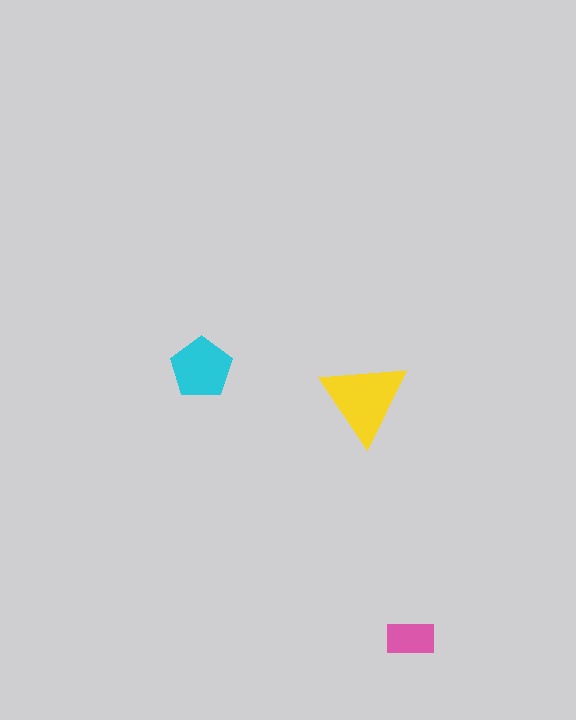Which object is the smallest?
The pink rectangle.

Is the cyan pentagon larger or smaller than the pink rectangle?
Larger.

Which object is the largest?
The yellow triangle.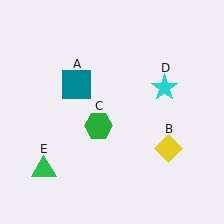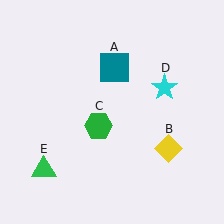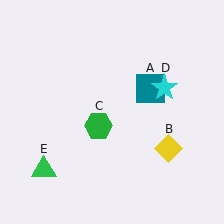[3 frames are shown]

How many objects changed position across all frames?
1 object changed position: teal square (object A).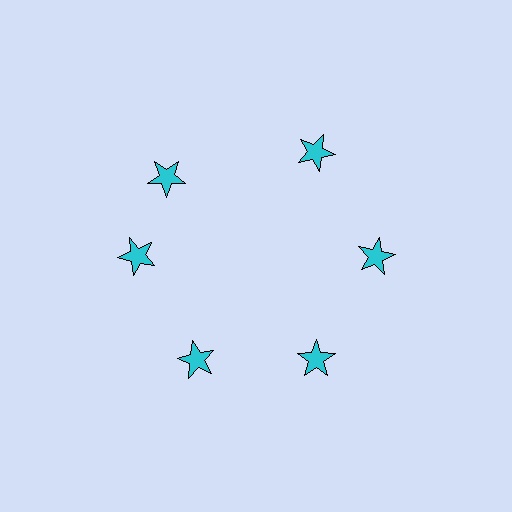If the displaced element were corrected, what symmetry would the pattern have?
It would have 6-fold rotational symmetry — the pattern would map onto itself every 60 degrees.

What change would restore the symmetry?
The symmetry would be restored by rotating it back into even spacing with its neighbors so that all 6 stars sit at equal angles and equal distance from the center.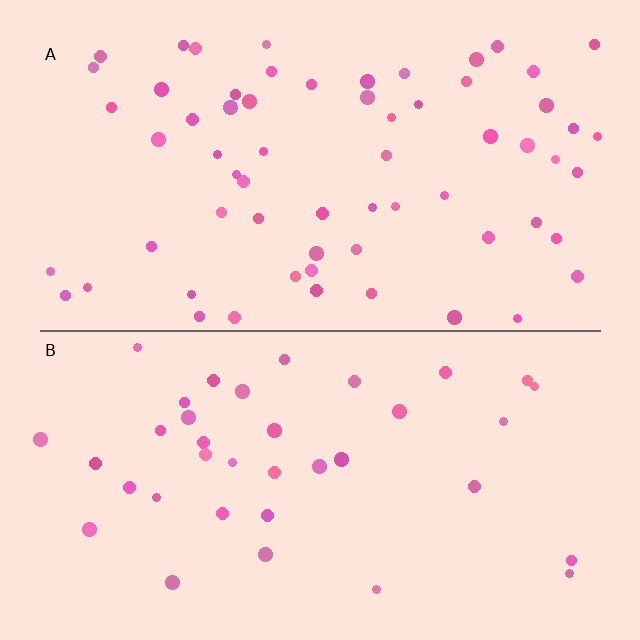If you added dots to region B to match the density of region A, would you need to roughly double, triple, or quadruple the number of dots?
Approximately double.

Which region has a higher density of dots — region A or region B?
A (the top).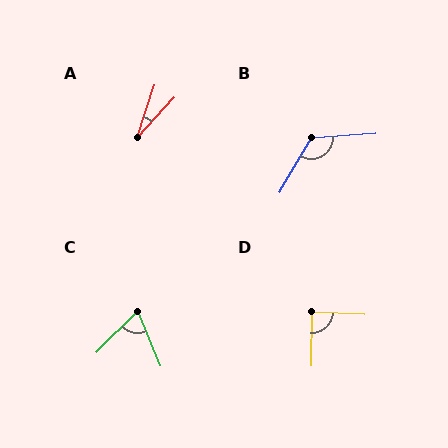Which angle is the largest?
B, at approximately 124 degrees.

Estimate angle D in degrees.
Approximately 88 degrees.